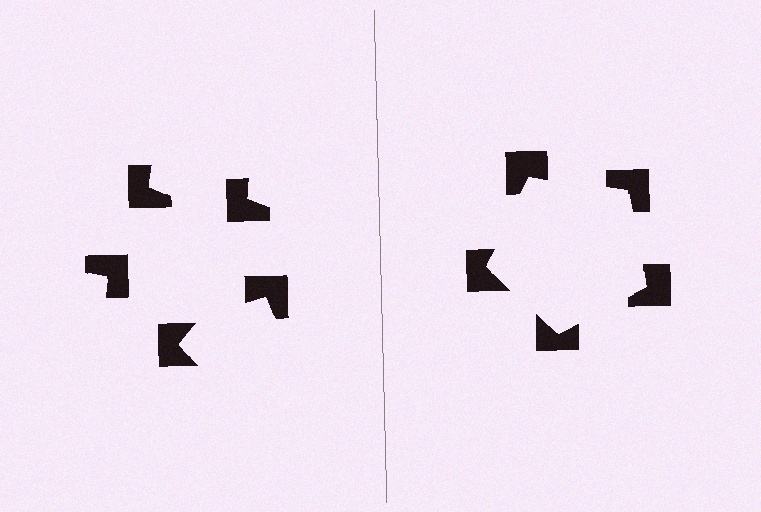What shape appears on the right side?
An illusory pentagon.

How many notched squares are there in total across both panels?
10 — 5 on each side.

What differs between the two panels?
The notched squares are positioned identically on both sides; only the wedge orientations differ. On the right they align to a pentagon; on the left they are misaligned.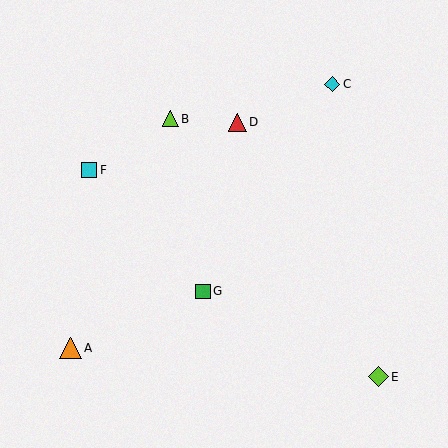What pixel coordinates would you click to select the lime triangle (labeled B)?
Click at (171, 118) to select the lime triangle B.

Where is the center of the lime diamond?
The center of the lime diamond is at (378, 377).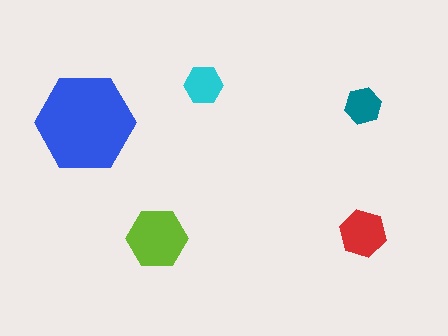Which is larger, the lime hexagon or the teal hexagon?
The lime one.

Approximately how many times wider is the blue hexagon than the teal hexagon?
About 2.5 times wider.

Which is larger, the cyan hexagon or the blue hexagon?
The blue one.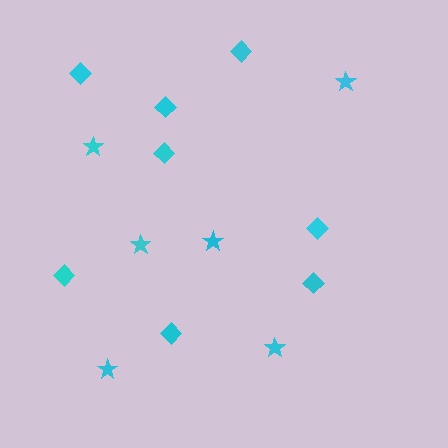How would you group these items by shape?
There are 2 groups: one group of stars (6) and one group of diamonds (8).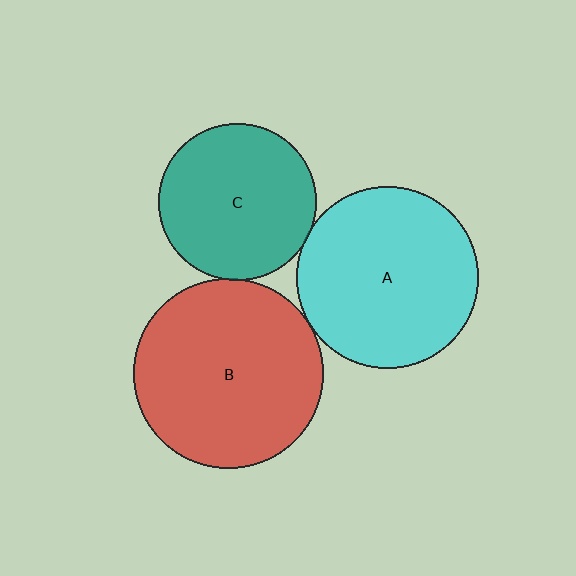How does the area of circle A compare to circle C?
Approximately 1.3 times.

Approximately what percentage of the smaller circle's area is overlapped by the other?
Approximately 5%.